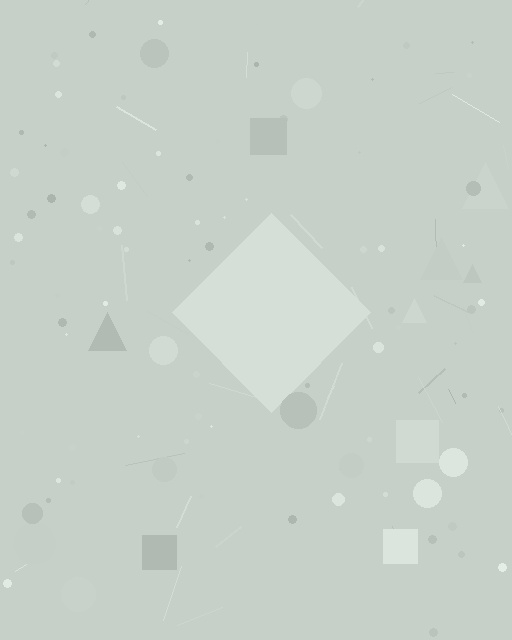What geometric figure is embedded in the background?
A diamond is embedded in the background.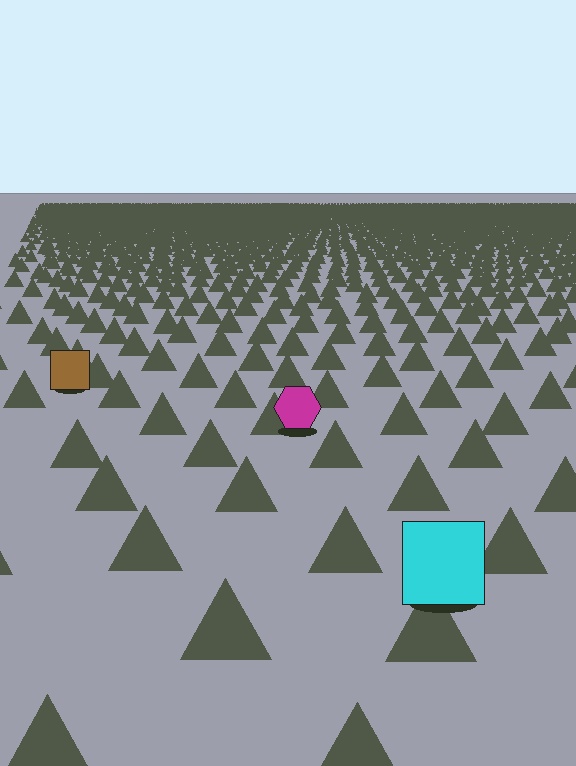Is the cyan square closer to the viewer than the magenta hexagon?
Yes. The cyan square is closer — you can tell from the texture gradient: the ground texture is coarser near it.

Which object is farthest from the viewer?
The brown square is farthest from the viewer. It appears smaller and the ground texture around it is denser.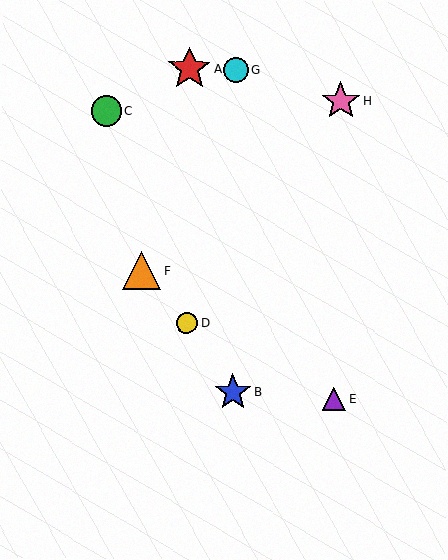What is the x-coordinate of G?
Object G is at x≈236.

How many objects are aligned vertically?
2 objects (B, G) are aligned vertically.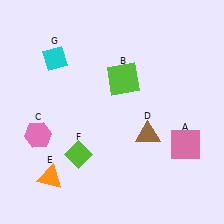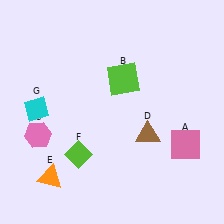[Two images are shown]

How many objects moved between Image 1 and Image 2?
1 object moved between the two images.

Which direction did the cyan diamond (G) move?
The cyan diamond (G) moved down.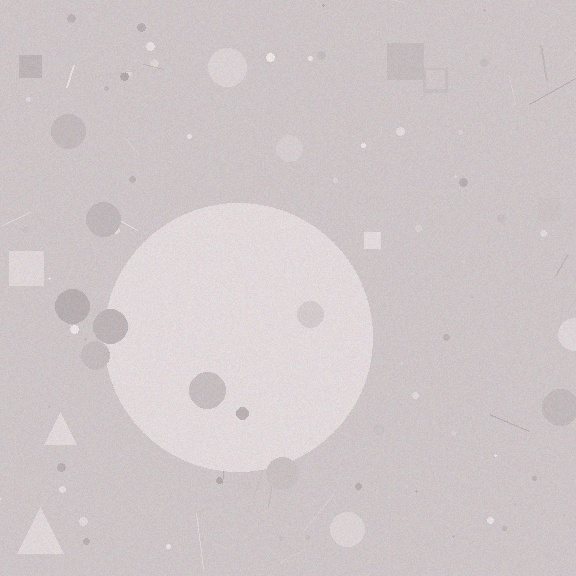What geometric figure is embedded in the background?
A circle is embedded in the background.